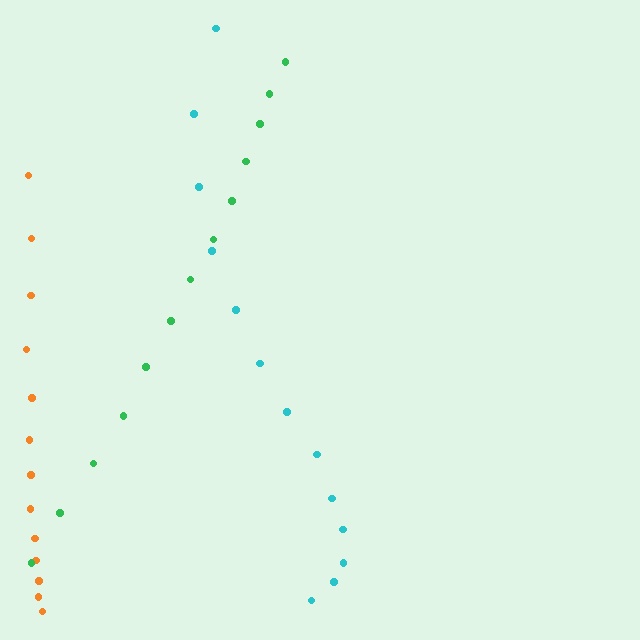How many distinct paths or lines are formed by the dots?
There are 3 distinct paths.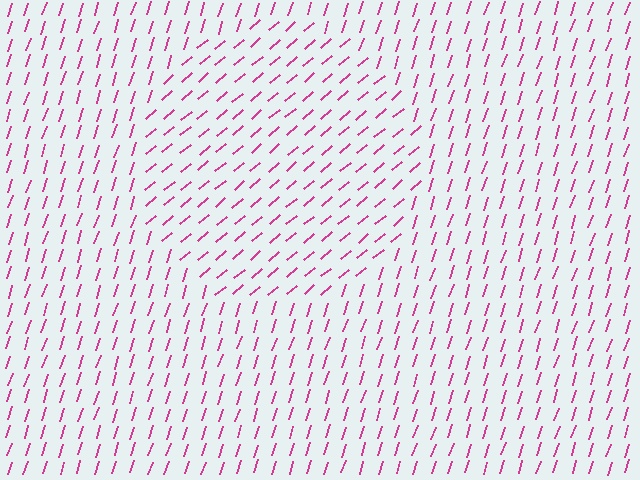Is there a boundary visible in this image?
Yes, there is a texture boundary formed by a change in line orientation.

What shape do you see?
I see a circle.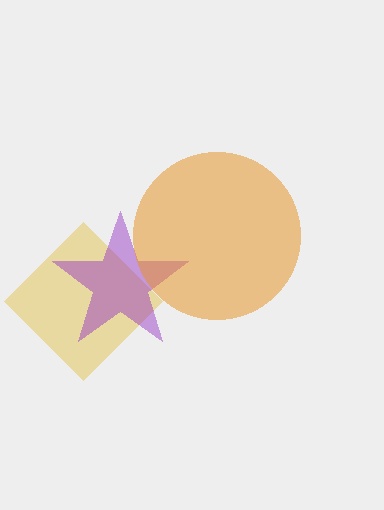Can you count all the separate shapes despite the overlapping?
Yes, there are 3 separate shapes.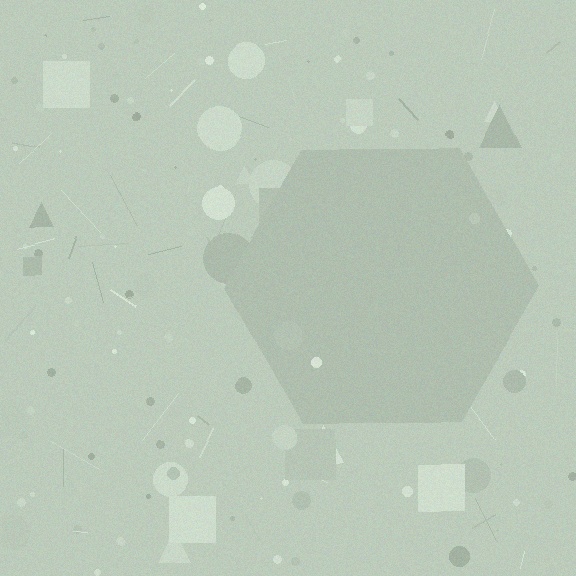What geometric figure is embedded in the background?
A hexagon is embedded in the background.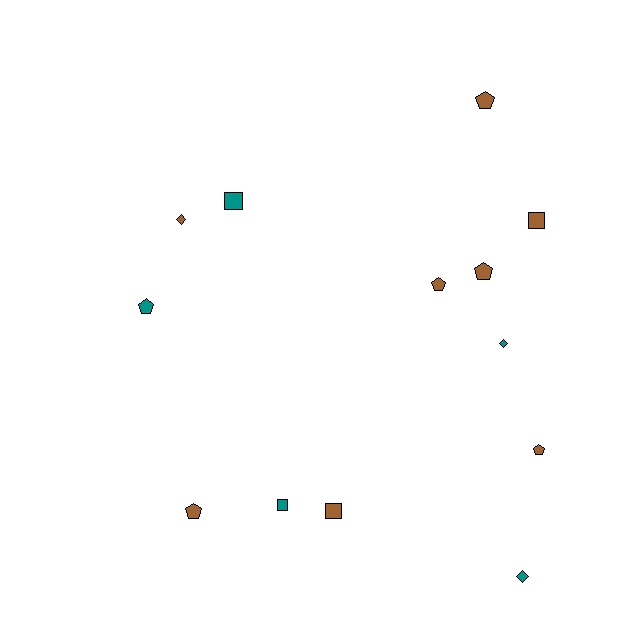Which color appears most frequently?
Brown, with 8 objects.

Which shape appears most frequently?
Pentagon, with 6 objects.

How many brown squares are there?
There are 2 brown squares.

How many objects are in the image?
There are 13 objects.